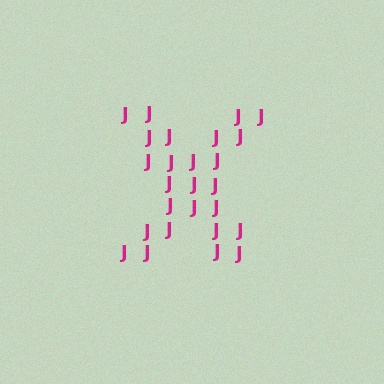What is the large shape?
The large shape is the letter X.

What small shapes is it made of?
It is made of small letter J's.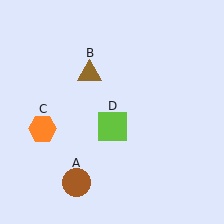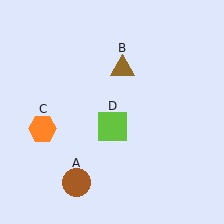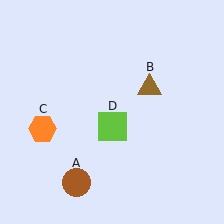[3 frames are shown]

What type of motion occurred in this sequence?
The brown triangle (object B) rotated clockwise around the center of the scene.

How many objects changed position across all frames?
1 object changed position: brown triangle (object B).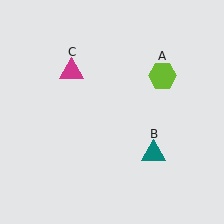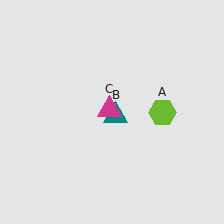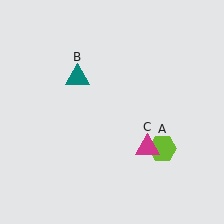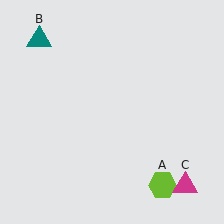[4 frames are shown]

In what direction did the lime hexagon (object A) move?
The lime hexagon (object A) moved down.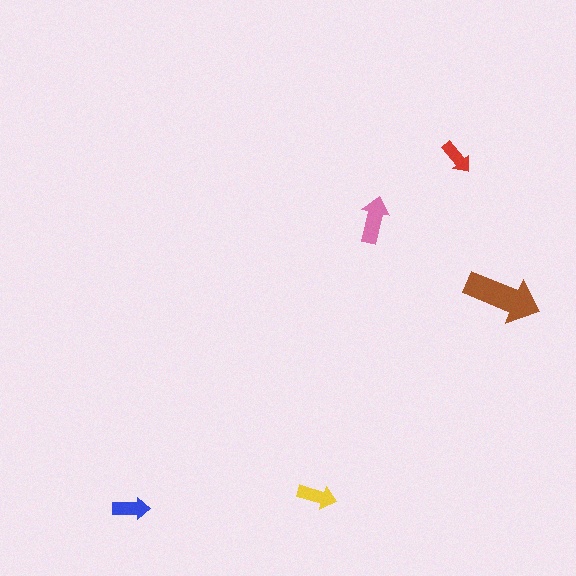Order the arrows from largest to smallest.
the brown one, the pink one, the yellow one, the blue one, the red one.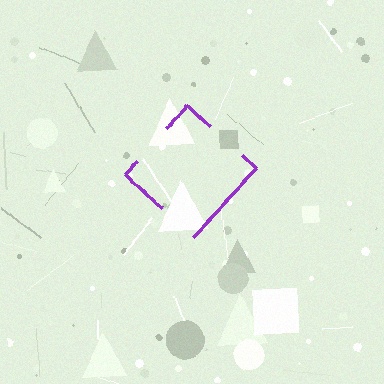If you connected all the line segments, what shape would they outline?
They would outline a diamond.